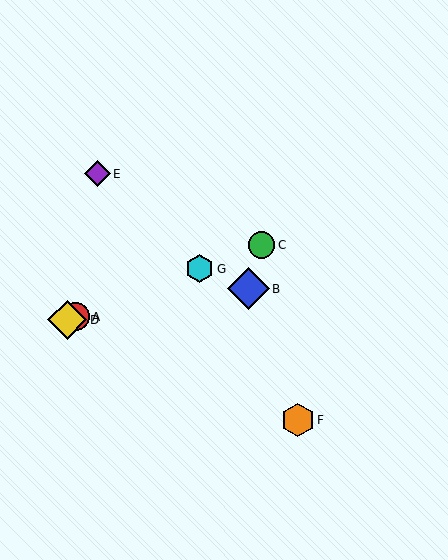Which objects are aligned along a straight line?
Objects A, C, D, G are aligned along a straight line.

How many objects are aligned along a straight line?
4 objects (A, C, D, G) are aligned along a straight line.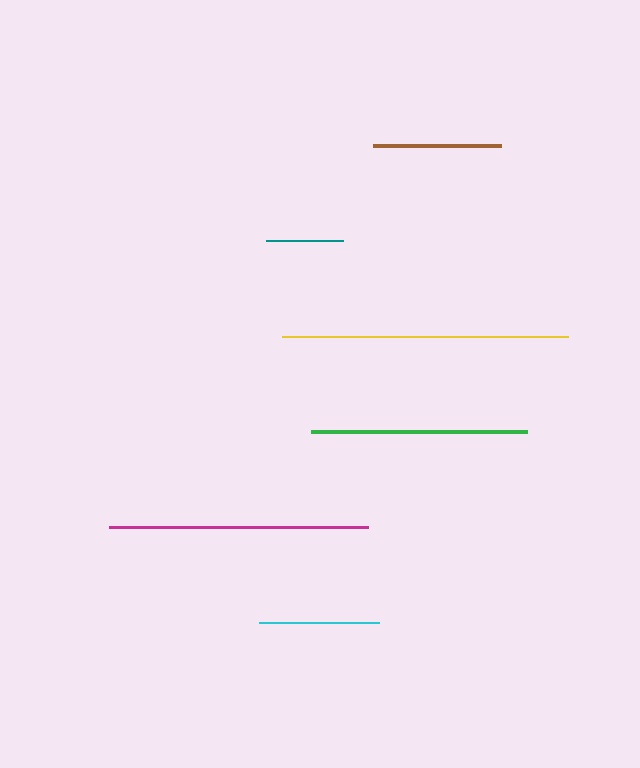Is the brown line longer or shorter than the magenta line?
The magenta line is longer than the brown line.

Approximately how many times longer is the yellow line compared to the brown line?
The yellow line is approximately 2.2 times the length of the brown line.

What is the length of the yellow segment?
The yellow segment is approximately 286 pixels long.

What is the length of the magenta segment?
The magenta segment is approximately 259 pixels long.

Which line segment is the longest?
The yellow line is the longest at approximately 286 pixels.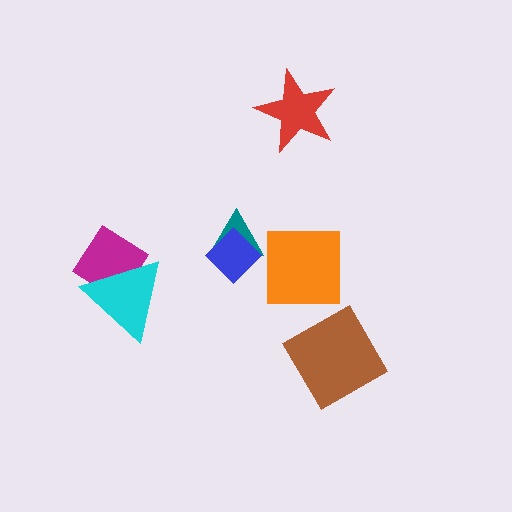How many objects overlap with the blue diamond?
1 object overlaps with the blue diamond.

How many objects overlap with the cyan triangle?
1 object overlaps with the cyan triangle.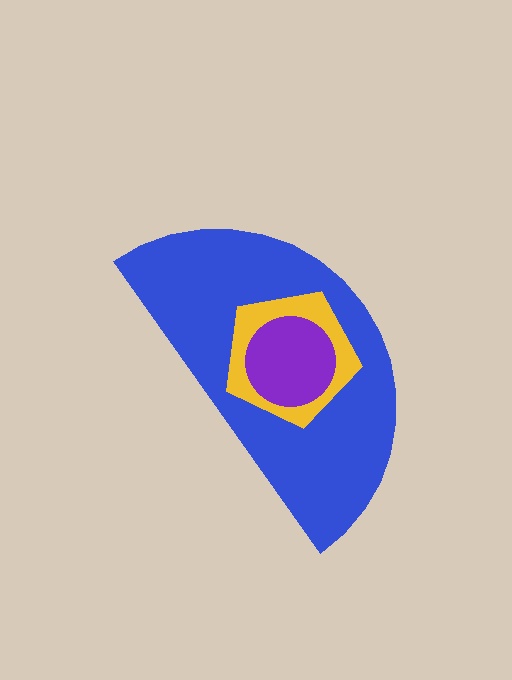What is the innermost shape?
The purple circle.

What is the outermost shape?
The blue semicircle.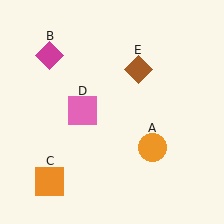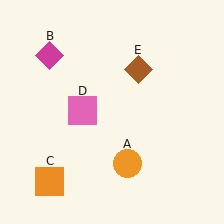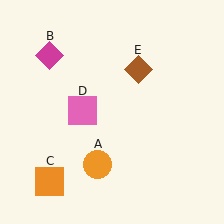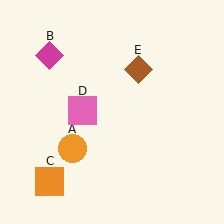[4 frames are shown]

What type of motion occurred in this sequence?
The orange circle (object A) rotated clockwise around the center of the scene.